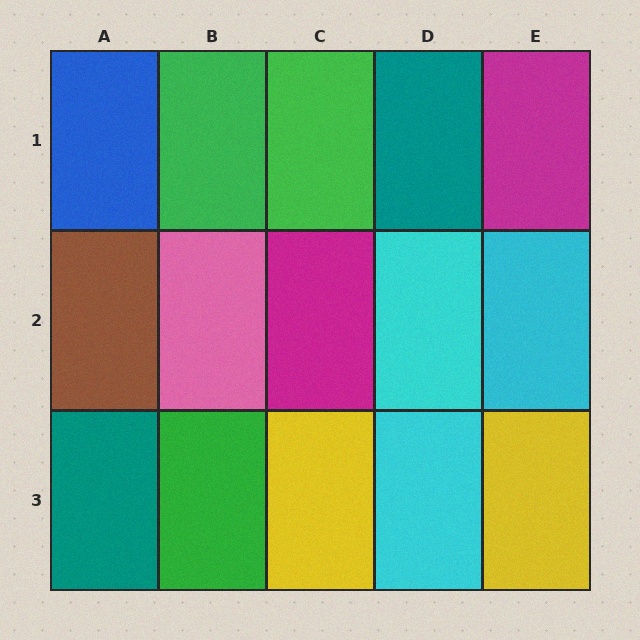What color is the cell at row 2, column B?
Pink.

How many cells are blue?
1 cell is blue.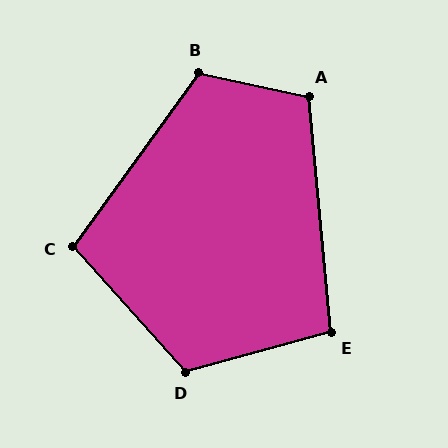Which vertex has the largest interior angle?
D, at approximately 117 degrees.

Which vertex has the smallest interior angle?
E, at approximately 100 degrees.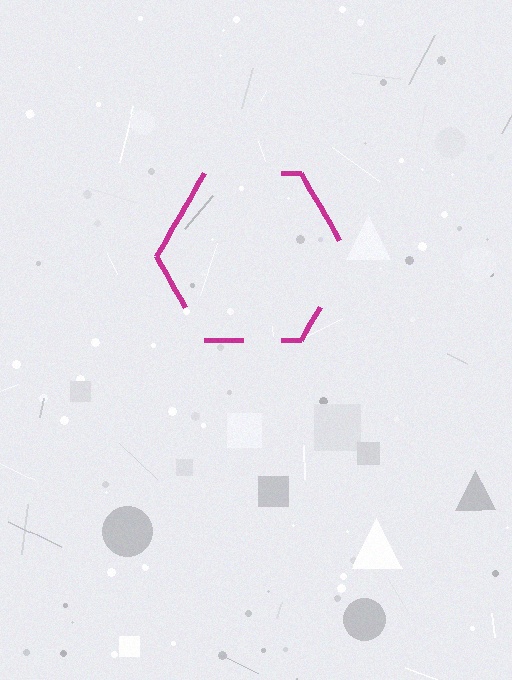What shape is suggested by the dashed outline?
The dashed outline suggests a hexagon.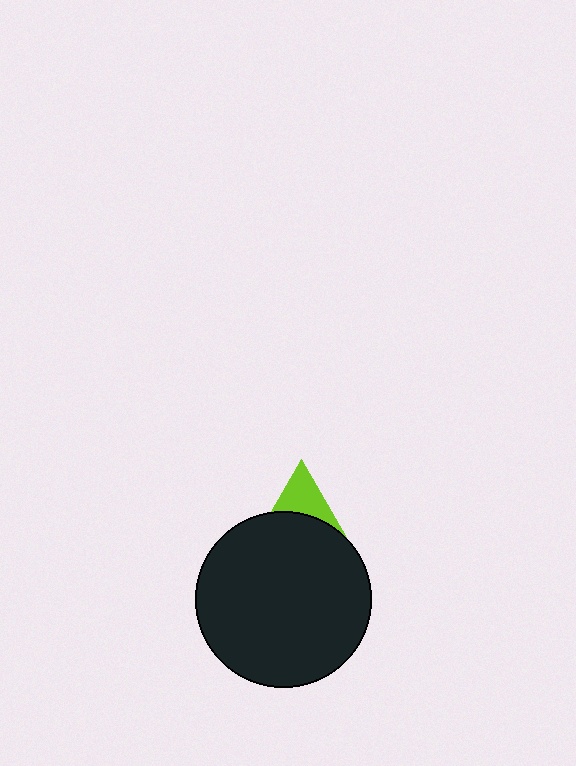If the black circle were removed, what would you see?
You would see the complete lime triangle.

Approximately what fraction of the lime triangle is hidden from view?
Roughly 47% of the lime triangle is hidden behind the black circle.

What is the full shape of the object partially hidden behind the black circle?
The partially hidden object is a lime triangle.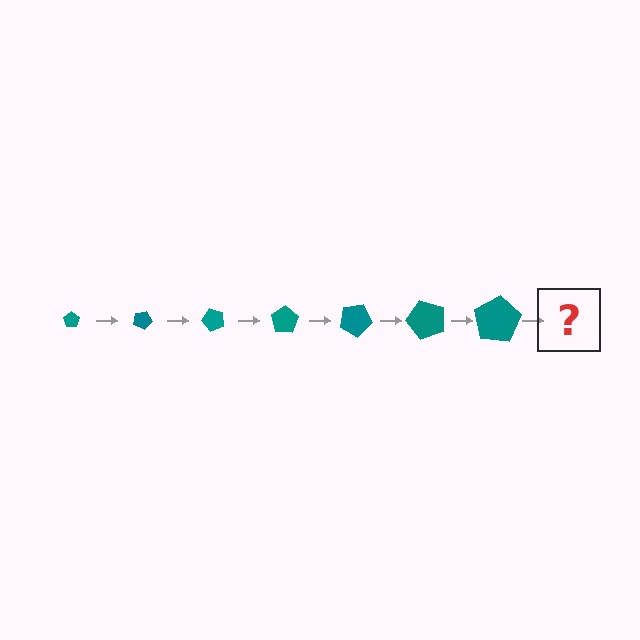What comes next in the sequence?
The next element should be a pentagon, larger than the previous one and rotated 175 degrees from the start.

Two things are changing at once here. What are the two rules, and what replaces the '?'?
The two rules are that the pentagon grows larger each step and it rotates 25 degrees each step. The '?' should be a pentagon, larger than the previous one and rotated 175 degrees from the start.